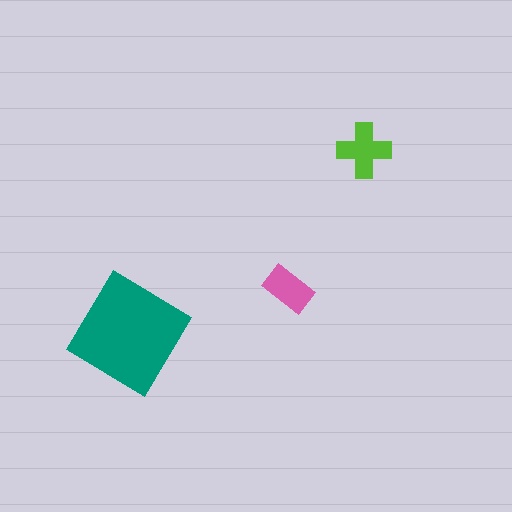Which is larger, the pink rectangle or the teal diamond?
The teal diamond.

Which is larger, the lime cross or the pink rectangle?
The lime cross.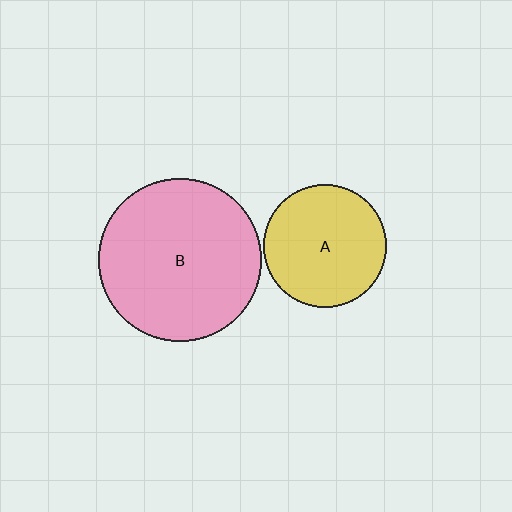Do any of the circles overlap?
No, none of the circles overlap.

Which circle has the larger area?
Circle B (pink).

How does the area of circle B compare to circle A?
Approximately 1.7 times.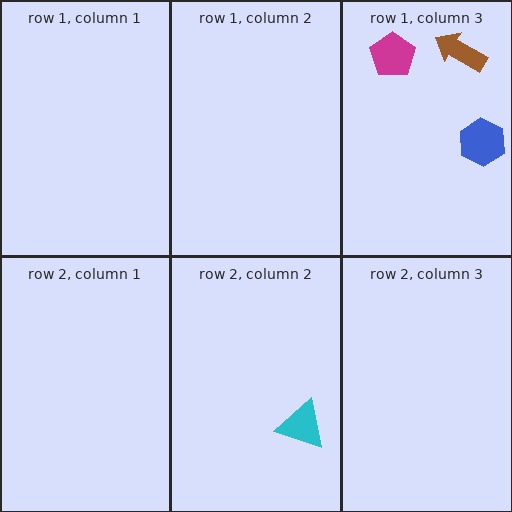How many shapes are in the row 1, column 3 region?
3.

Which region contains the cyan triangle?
The row 2, column 2 region.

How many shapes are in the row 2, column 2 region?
1.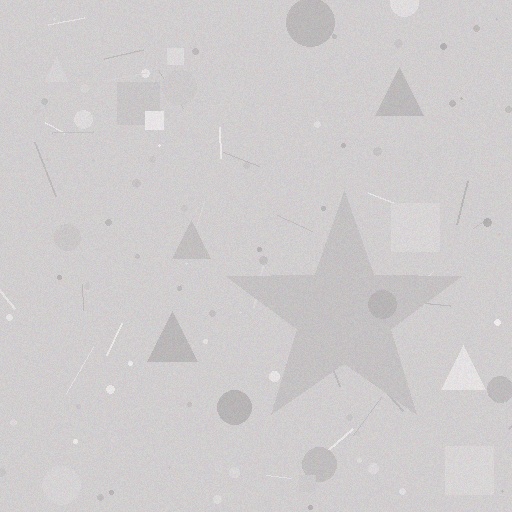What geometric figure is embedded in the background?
A star is embedded in the background.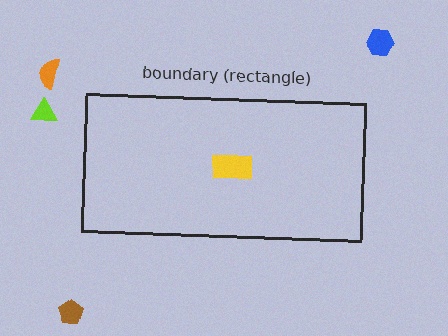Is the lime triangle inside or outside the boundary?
Outside.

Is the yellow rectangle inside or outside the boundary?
Inside.